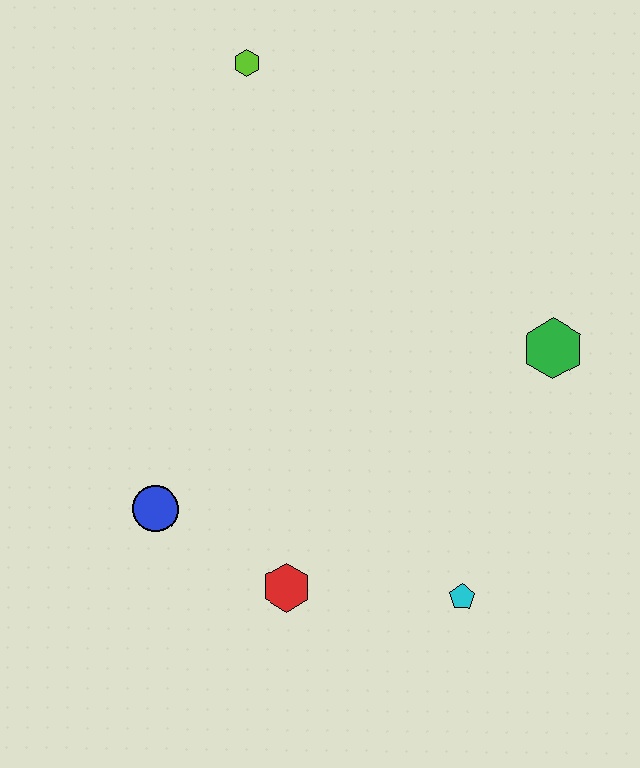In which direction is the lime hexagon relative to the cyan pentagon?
The lime hexagon is above the cyan pentagon.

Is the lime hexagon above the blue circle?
Yes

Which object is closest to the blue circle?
The red hexagon is closest to the blue circle.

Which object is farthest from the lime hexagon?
The cyan pentagon is farthest from the lime hexagon.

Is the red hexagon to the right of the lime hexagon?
Yes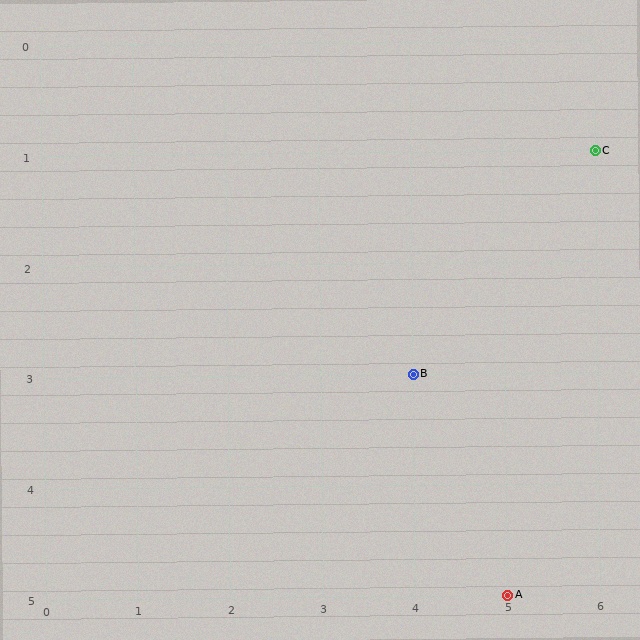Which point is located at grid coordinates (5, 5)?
Point A is at (5, 5).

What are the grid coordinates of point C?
Point C is at grid coordinates (6, 1).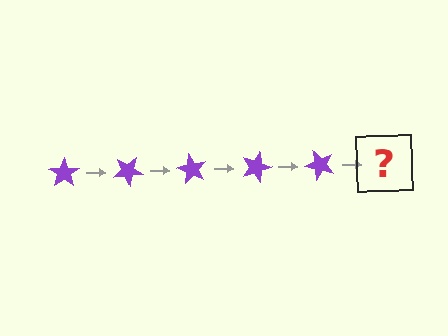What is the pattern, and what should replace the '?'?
The pattern is that the star rotates 30 degrees each step. The '?' should be a purple star rotated 150 degrees.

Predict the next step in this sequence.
The next step is a purple star rotated 150 degrees.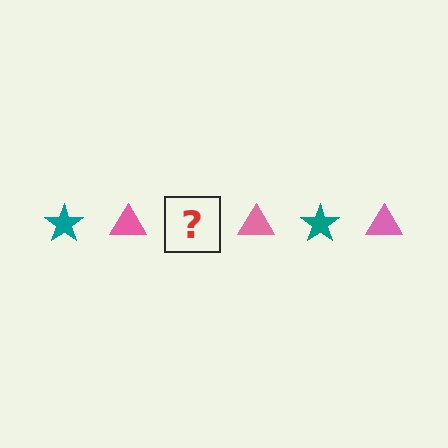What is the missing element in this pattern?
The missing element is a teal star.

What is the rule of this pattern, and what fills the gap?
The rule is that the pattern alternates between teal star and pink triangle. The gap should be filled with a teal star.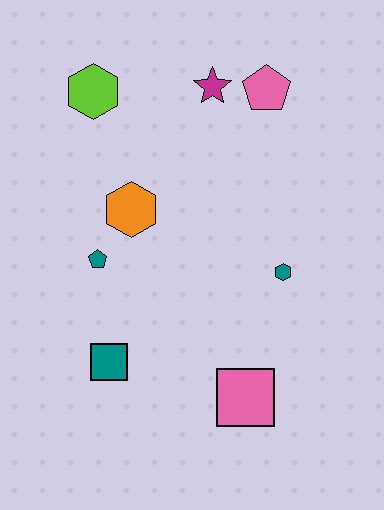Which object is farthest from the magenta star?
The pink square is farthest from the magenta star.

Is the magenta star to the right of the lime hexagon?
Yes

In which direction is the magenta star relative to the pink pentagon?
The magenta star is to the left of the pink pentagon.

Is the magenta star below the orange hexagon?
No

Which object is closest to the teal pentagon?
The orange hexagon is closest to the teal pentagon.